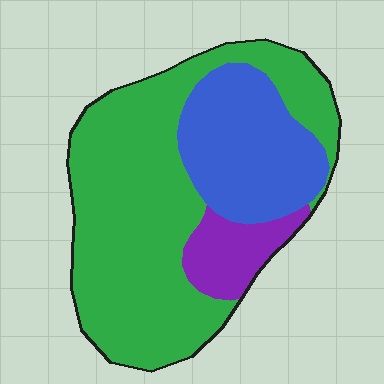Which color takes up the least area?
Purple, at roughly 10%.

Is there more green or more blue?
Green.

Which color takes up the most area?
Green, at roughly 65%.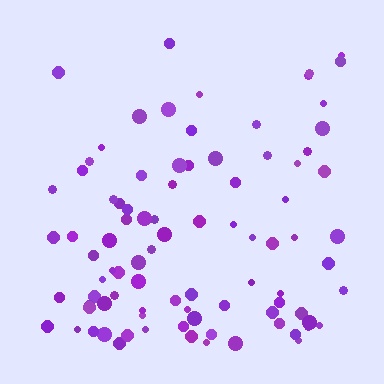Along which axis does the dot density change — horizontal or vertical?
Vertical.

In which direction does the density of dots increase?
From top to bottom, with the bottom side densest.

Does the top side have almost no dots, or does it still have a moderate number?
Still a moderate number, just noticeably fewer than the bottom.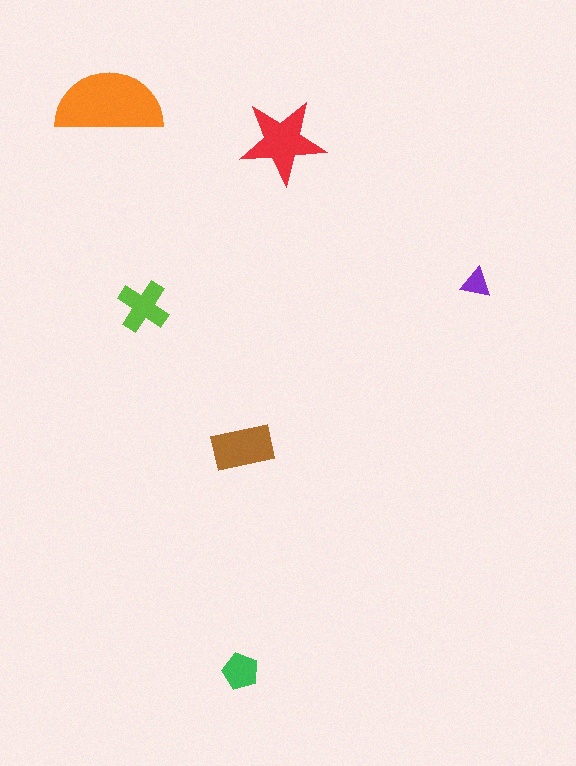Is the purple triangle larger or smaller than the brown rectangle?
Smaller.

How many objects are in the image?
There are 6 objects in the image.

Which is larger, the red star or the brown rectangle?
The red star.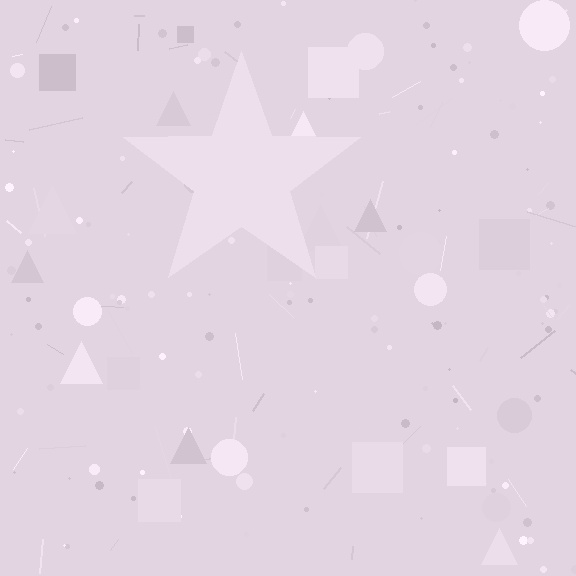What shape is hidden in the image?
A star is hidden in the image.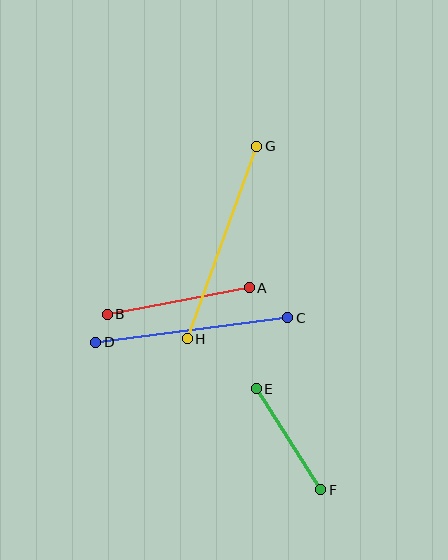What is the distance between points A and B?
The distance is approximately 144 pixels.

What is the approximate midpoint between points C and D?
The midpoint is at approximately (192, 330) pixels.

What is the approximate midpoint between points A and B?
The midpoint is at approximately (178, 301) pixels.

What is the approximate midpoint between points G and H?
The midpoint is at approximately (222, 242) pixels.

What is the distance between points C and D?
The distance is approximately 193 pixels.